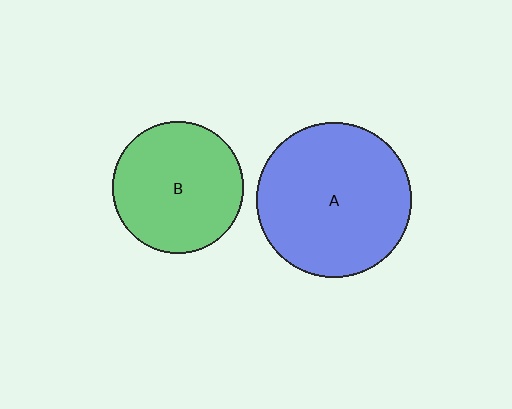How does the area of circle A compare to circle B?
Approximately 1.4 times.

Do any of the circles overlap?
No, none of the circles overlap.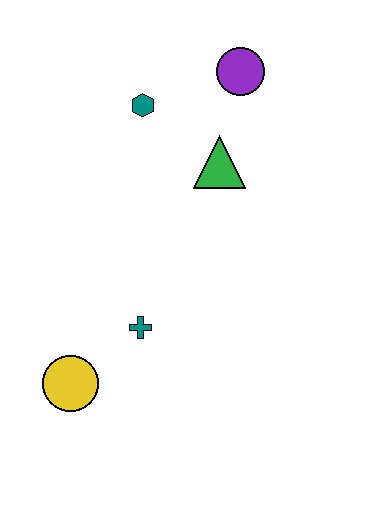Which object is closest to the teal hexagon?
The green triangle is closest to the teal hexagon.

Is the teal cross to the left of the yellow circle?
No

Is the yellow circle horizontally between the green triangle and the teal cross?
No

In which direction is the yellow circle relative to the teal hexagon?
The yellow circle is below the teal hexagon.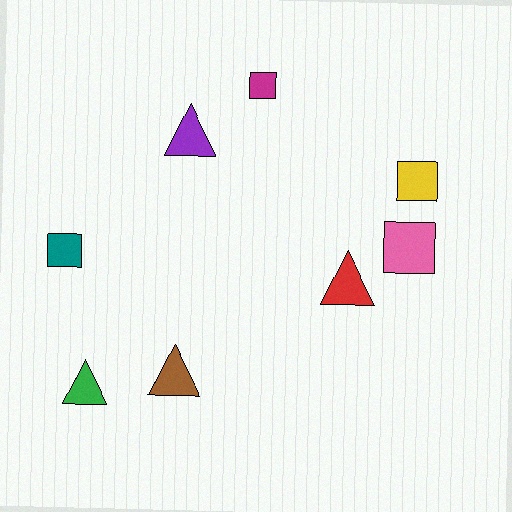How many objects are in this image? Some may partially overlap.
There are 8 objects.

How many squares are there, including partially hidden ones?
There are 4 squares.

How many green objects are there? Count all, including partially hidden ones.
There is 1 green object.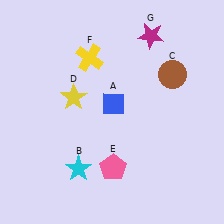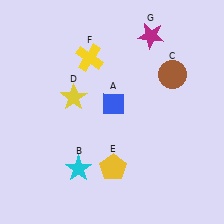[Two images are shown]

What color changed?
The pentagon (E) changed from pink in Image 1 to yellow in Image 2.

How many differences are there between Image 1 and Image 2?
There is 1 difference between the two images.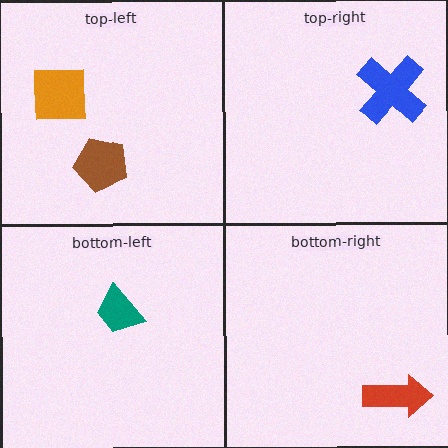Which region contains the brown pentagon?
The top-left region.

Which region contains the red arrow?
The bottom-right region.